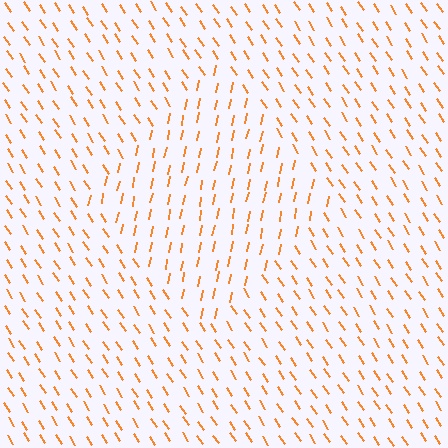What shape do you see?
I see a diamond.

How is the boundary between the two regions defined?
The boundary is defined purely by a change in line orientation (approximately 45 degrees difference). All lines are the same color and thickness.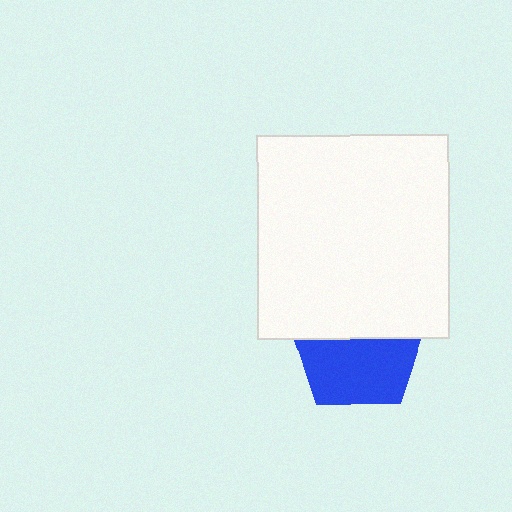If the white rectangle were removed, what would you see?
You would see the complete blue pentagon.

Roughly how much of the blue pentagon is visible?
About half of it is visible (roughly 57%).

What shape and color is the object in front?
The object in front is a white rectangle.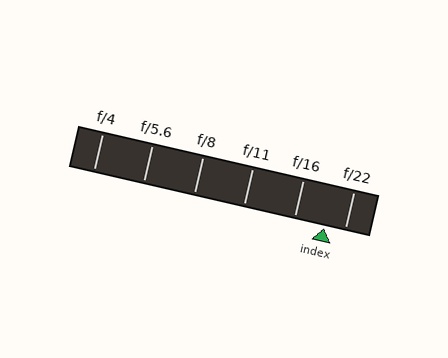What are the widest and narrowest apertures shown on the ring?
The widest aperture shown is f/4 and the narrowest is f/22.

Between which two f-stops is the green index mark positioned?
The index mark is between f/16 and f/22.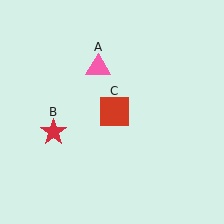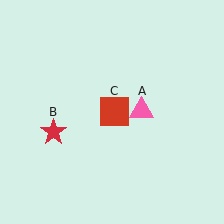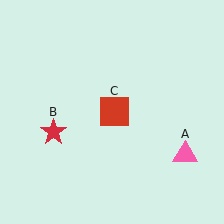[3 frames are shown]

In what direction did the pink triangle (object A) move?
The pink triangle (object A) moved down and to the right.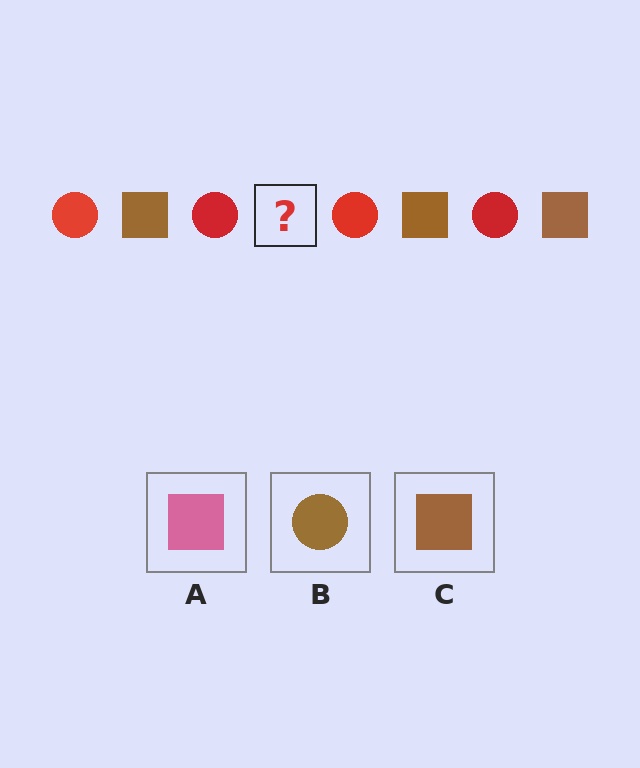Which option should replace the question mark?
Option C.